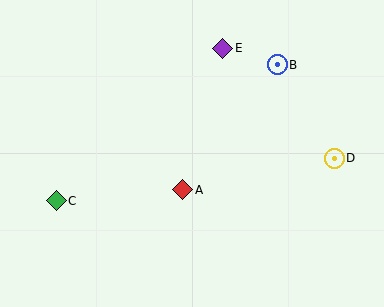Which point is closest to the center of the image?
Point A at (183, 190) is closest to the center.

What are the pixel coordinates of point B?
Point B is at (277, 65).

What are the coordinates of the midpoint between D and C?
The midpoint between D and C is at (195, 180).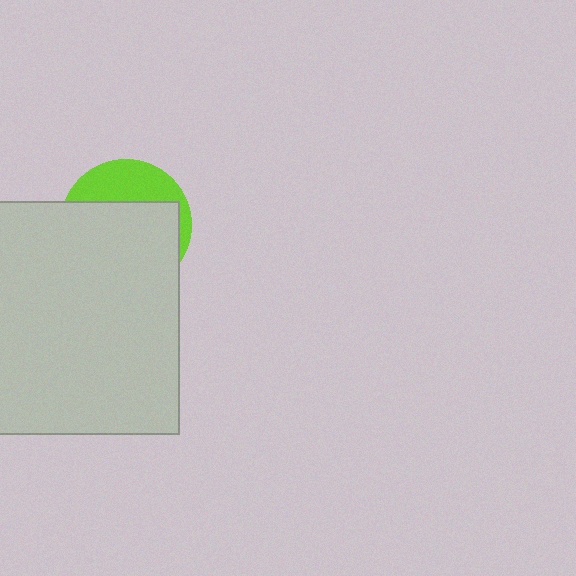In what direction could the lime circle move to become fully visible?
The lime circle could move up. That would shift it out from behind the light gray rectangle entirely.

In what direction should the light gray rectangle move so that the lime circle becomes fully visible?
The light gray rectangle should move down. That is the shortest direction to clear the overlap and leave the lime circle fully visible.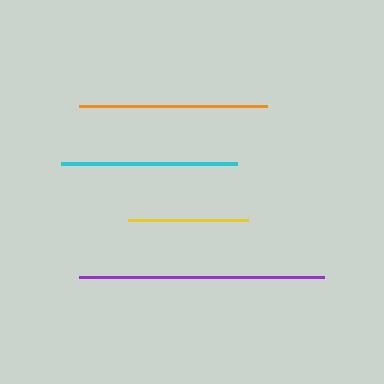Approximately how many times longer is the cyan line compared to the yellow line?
The cyan line is approximately 1.5 times the length of the yellow line.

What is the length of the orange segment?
The orange segment is approximately 188 pixels long.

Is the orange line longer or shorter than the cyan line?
The orange line is longer than the cyan line.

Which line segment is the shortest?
The yellow line is the shortest at approximately 120 pixels.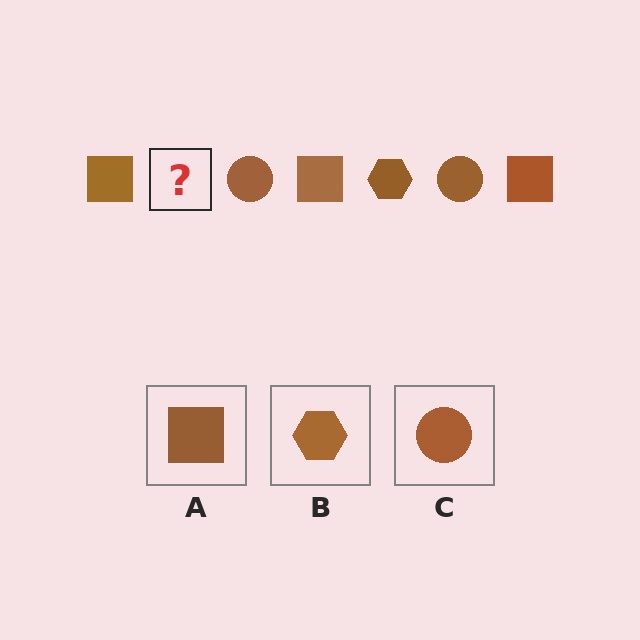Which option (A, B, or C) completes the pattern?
B.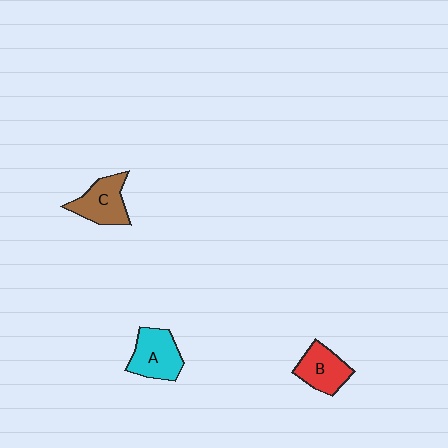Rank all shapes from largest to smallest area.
From largest to smallest: A (cyan), C (brown), B (red).